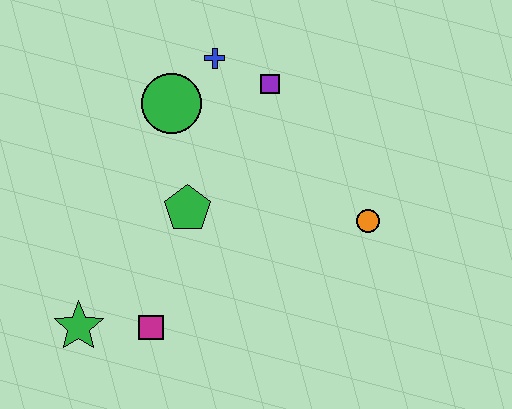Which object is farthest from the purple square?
The green star is farthest from the purple square.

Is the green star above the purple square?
No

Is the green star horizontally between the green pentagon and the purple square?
No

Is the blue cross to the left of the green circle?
No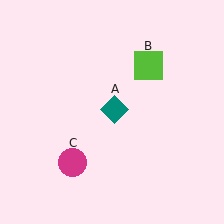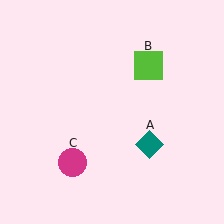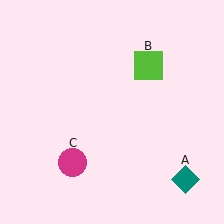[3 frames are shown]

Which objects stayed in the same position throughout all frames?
Lime square (object B) and magenta circle (object C) remained stationary.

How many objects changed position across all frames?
1 object changed position: teal diamond (object A).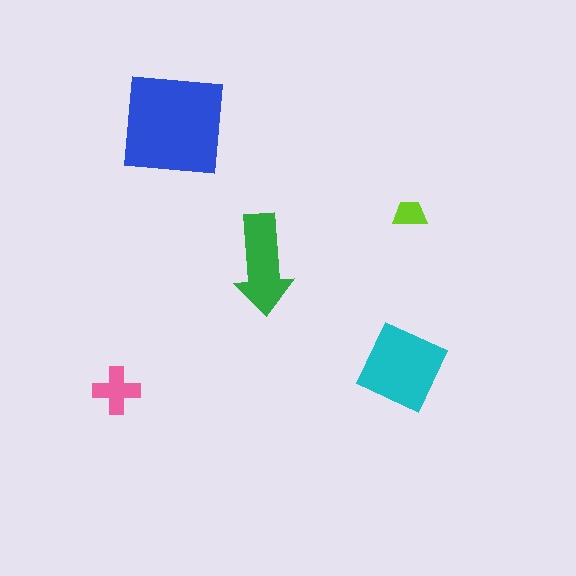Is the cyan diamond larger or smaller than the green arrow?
Larger.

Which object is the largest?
The blue square.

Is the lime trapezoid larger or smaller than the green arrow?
Smaller.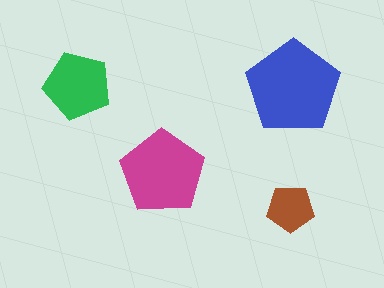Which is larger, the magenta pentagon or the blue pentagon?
The blue one.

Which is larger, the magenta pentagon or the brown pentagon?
The magenta one.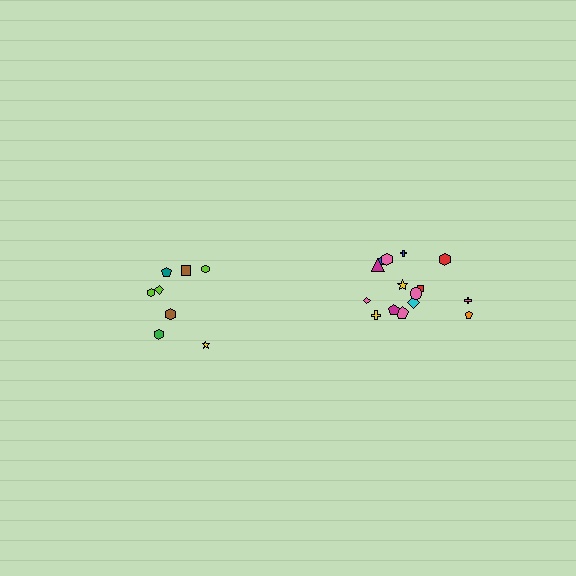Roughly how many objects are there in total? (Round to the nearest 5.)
Roughly 25 objects in total.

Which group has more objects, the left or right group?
The right group.